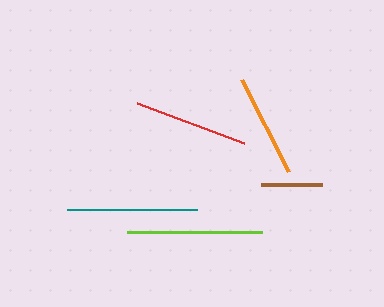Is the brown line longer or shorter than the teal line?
The teal line is longer than the brown line.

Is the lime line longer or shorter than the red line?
The lime line is longer than the red line.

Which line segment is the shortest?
The brown line is the shortest at approximately 61 pixels.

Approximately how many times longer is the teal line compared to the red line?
The teal line is approximately 1.1 times the length of the red line.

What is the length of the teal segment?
The teal segment is approximately 130 pixels long.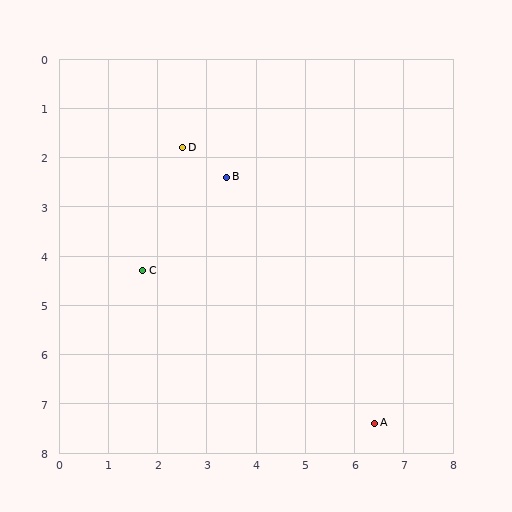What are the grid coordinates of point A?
Point A is at approximately (6.4, 7.4).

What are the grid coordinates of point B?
Point B is at approximately (3.4, 2.4).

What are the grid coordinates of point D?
Point D is at approximately (2.5, 1.8).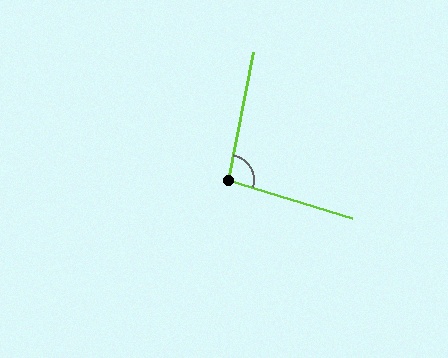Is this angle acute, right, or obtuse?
It is obtuse.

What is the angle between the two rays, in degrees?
Approximately 96 degrees.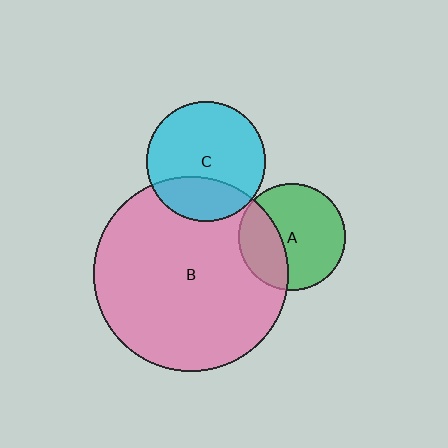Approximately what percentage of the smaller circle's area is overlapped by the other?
Approximately 30%.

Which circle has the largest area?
Circle B (pink).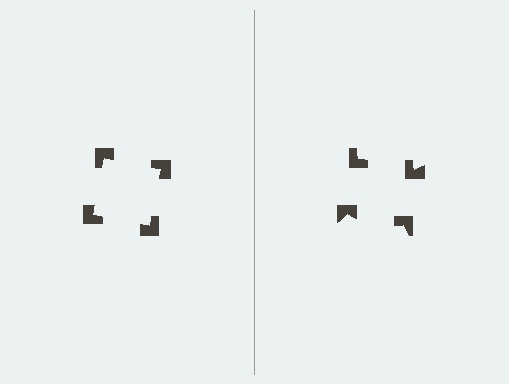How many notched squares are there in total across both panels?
8 — 4 on each side.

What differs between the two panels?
The notched squares are positioned identically on both sides; only the wedge orientations differ. On the left they align to a square; on the right they are misaligned.